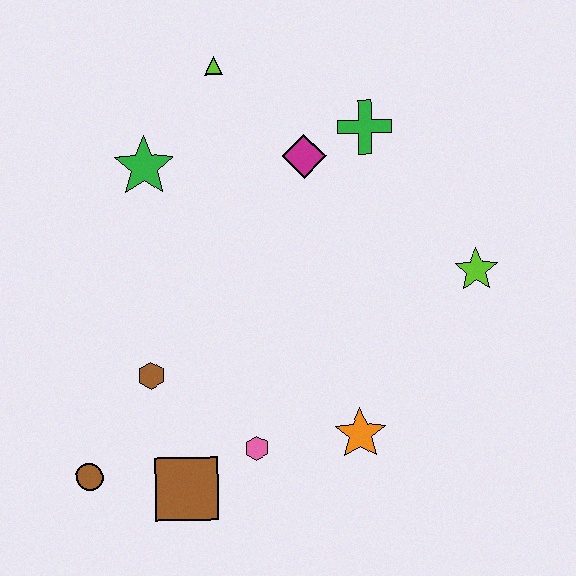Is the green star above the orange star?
Yes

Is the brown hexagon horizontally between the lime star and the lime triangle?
No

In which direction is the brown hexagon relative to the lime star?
The brown hexagon is to the left of the lime star.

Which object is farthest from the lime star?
The brown circle is farthest from the lime star.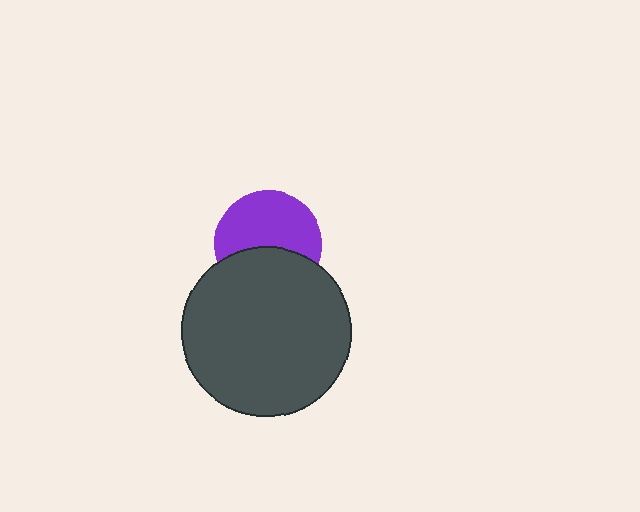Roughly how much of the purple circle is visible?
About half of it is visible (roughly 59%).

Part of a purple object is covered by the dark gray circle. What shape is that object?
It is a circle.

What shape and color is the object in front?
The object in front is a dark gray circle.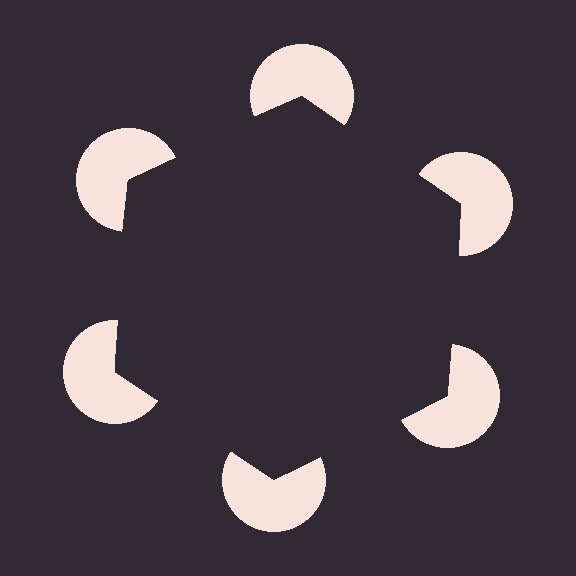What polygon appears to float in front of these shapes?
An illusory hexagon — its edges are inferred from the aligned wedge cuts in the pac-man discs, not physically drawn.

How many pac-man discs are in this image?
There are 6 — one at each vertex of the illusory hexagon.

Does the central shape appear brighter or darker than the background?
It typically appears slightly darker than the background, even though no actual brightness change is drawn.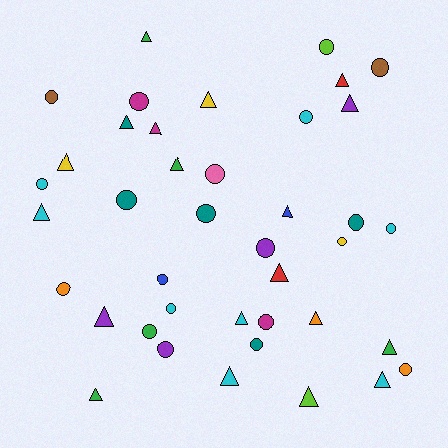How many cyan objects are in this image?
There are 8 cyan objects.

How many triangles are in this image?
There are 19 triangles.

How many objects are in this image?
There are 40 objects.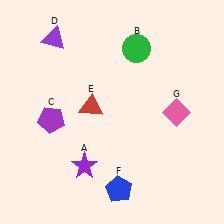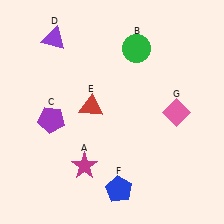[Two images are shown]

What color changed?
The star (A) changed from purple in Image 1 to magenta in Image 2.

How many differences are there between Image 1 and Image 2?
There is 1 difference between the two images.